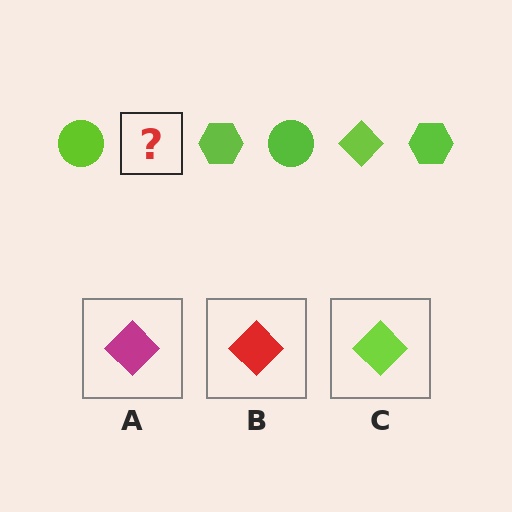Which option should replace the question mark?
Option C.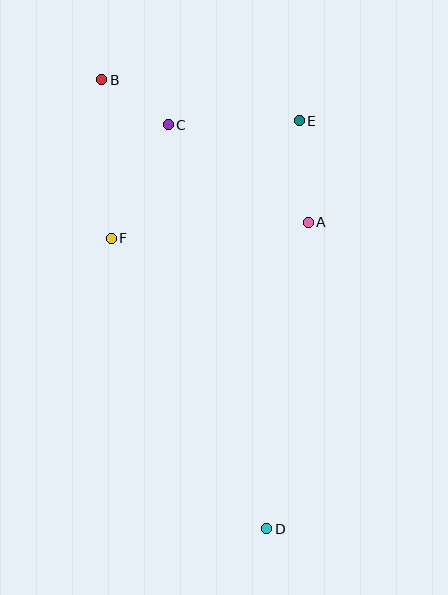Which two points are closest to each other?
Points B and C are closest to each other.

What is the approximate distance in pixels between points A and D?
The distance between A and D is approximately 309 pixels.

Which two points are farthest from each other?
Points B and D are farthest from each other.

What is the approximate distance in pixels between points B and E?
The distance between B and E is approximately 202 pixels.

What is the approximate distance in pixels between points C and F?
The distance between C and F is approximately 127 pixels.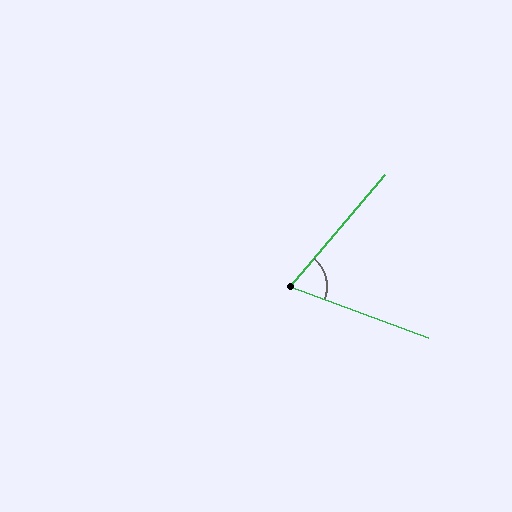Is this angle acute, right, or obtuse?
It is acute.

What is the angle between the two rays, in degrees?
Approximately 70 degrees.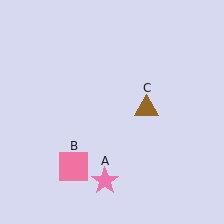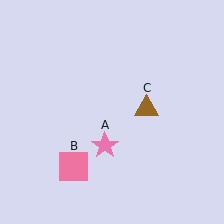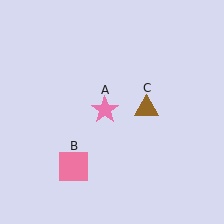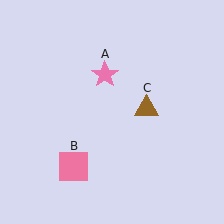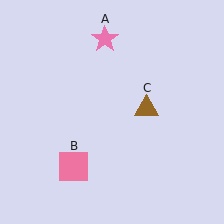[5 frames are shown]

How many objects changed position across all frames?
1 object changed position: pink star (object A).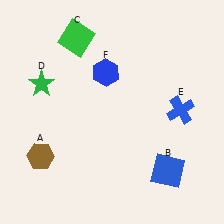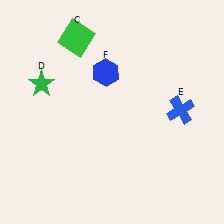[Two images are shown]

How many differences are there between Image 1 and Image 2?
There are 2 differences between the two images.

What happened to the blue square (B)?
The blue square (B) was removed in Image 2. It was in the bottom-right area of Image 1.